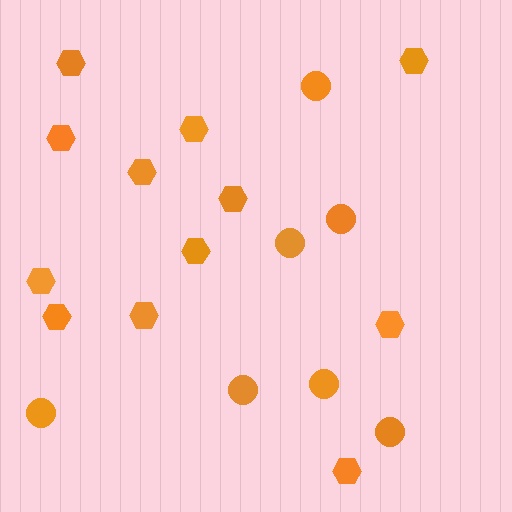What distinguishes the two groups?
There are 2 groups: one group of hexagons (12) and one group of circles (7).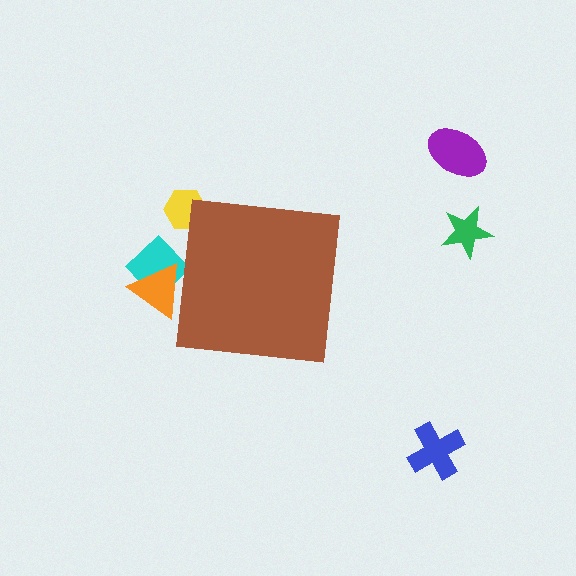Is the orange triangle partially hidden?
Yes, the orange triangle is partially hidden behind the brown square.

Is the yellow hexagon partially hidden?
Yes, the yellow hexagon is partially hidden behind the brown square.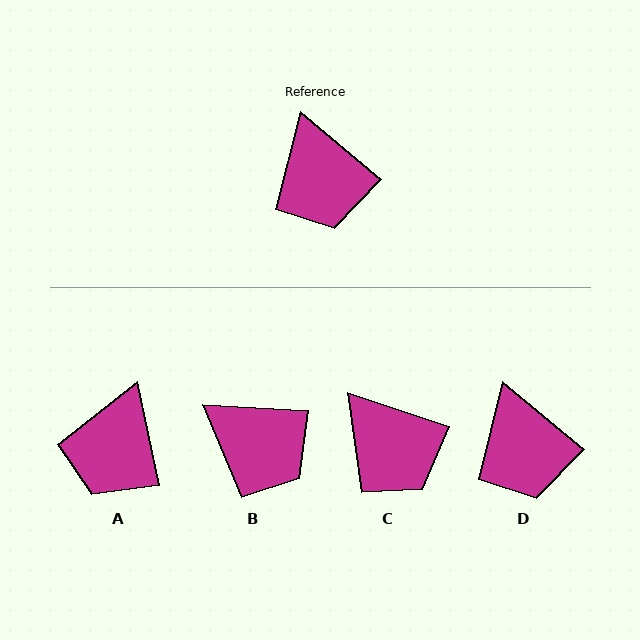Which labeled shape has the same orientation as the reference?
D.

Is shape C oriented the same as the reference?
No, it is off by about 21 degrees.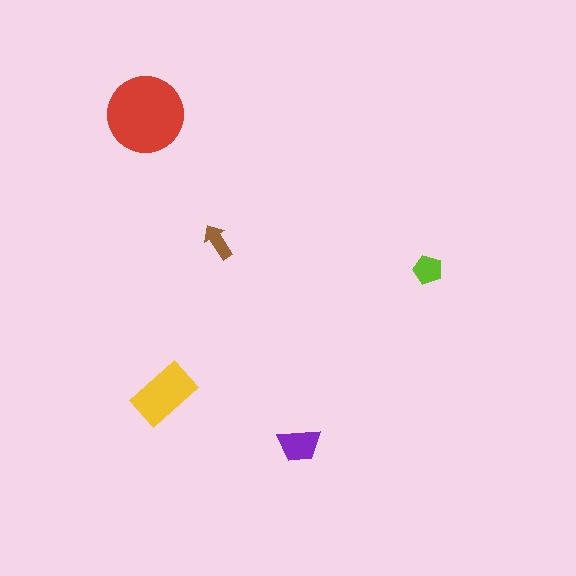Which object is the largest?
The red circle.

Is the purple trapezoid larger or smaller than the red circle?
Smaller.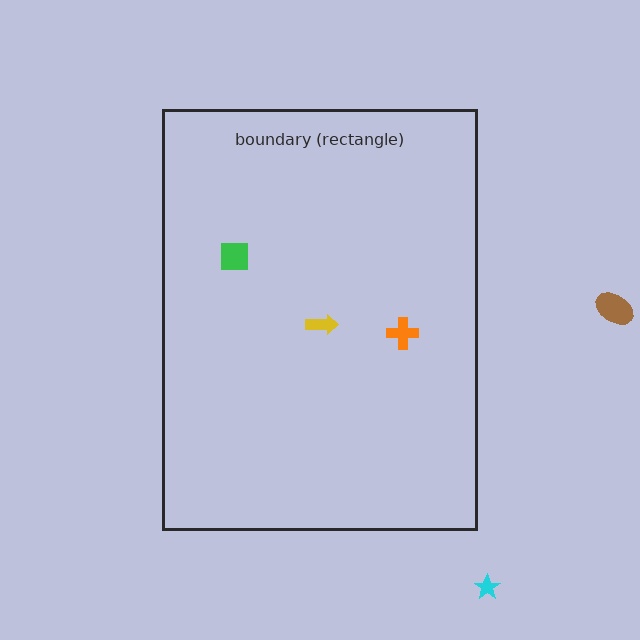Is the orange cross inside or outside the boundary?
Inside.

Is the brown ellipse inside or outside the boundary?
Outside.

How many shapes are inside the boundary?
3 inside, 2 outside.